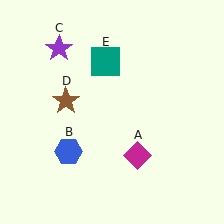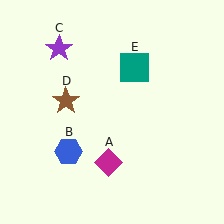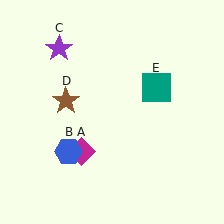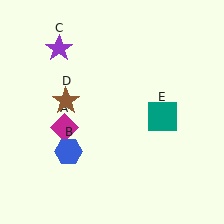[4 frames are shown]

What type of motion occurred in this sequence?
The magenta diamond (object A), teal square (object E) rotated clockwise around the center of the scene.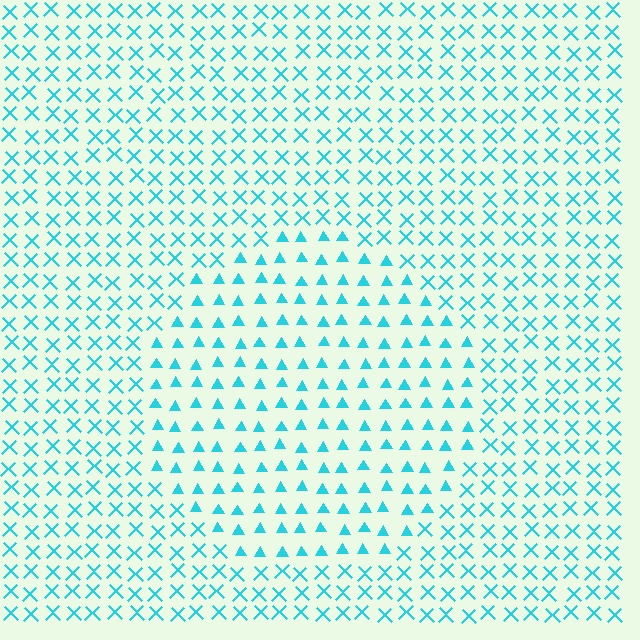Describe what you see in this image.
The image is filled with small cyan elements arranged in a uniform grid. A circle-shaped region contains triangles, while the surrounding area contains X marks. The boundary is defined purely by the change in element shape.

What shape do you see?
I see a circle.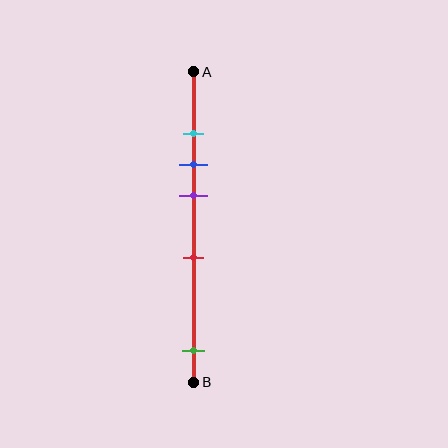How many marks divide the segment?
There are 5 marks dividing the segment.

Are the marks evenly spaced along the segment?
No, the marks are not evenly spaced.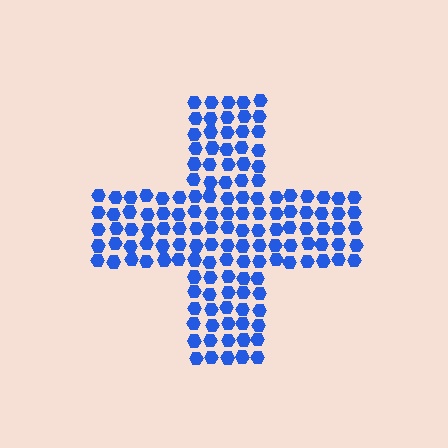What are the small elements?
The small elements are hexagons.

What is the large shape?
The large shape is a cross.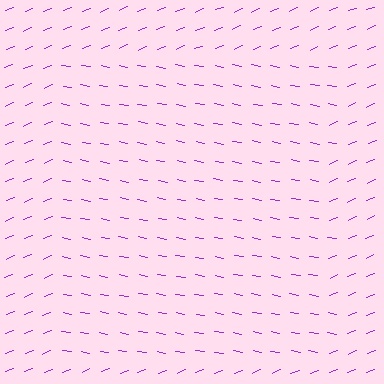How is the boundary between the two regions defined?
The boundary is defined purely by a change in line orientation (approximately 32 degrees difference). All lines are the same color and thickness.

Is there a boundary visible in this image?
Yes, there is a texture boundary formed by a change in line orientation.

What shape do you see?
I see a rectangle.